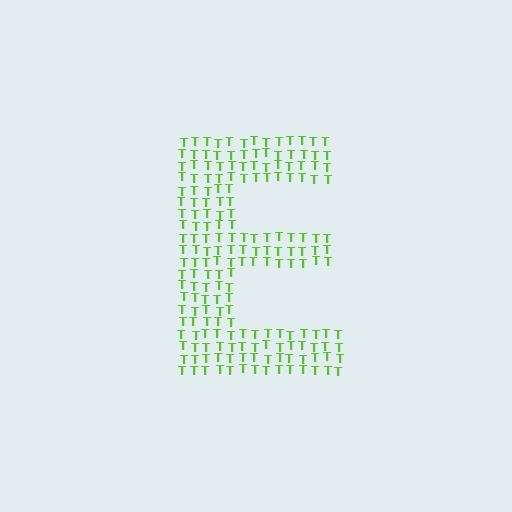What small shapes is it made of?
It is made of small letter T's.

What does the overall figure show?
The overall figure shows the letter E.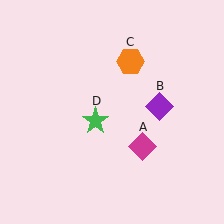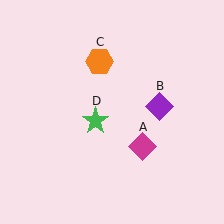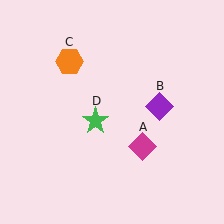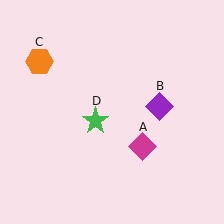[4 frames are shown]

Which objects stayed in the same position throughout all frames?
Magenta diamond (object A) and purple diamond (object B) and green star (object D) remained stationary.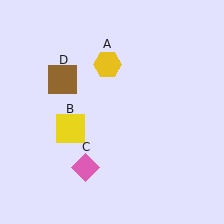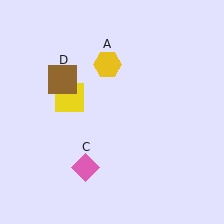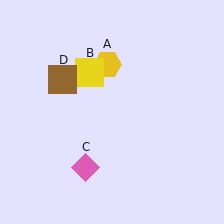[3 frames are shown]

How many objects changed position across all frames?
1 object changed position: yellow square (object B).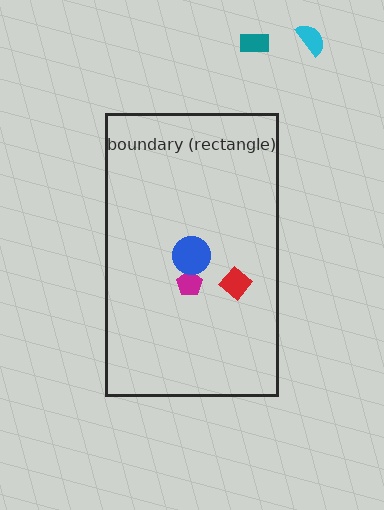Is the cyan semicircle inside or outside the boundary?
Outside.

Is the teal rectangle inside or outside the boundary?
Outside.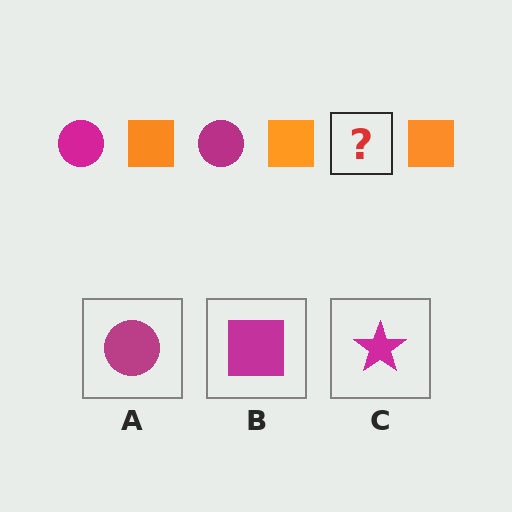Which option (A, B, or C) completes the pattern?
A.